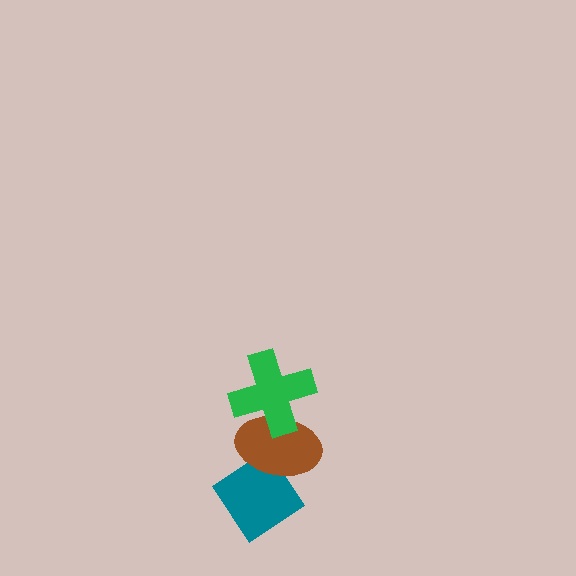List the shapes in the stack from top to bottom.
From top to bottom: the green cross, the brown ellipse, the teal diamond.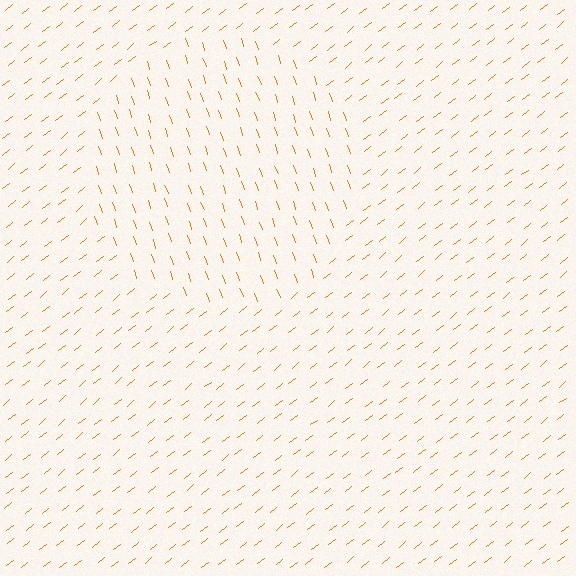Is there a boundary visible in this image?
Yes, there is a texture boundary formed by a change in line orientation.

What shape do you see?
I see a circle.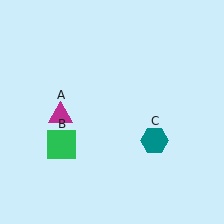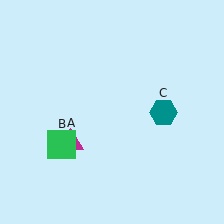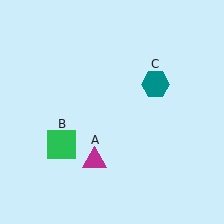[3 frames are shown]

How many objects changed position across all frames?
2 objects changed position: magenta triangle (object A), teal hexagon (object C).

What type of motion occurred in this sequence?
The magenta triangle (object A), teal hexagon (object C) rotated counterclockwise around the center of the scene.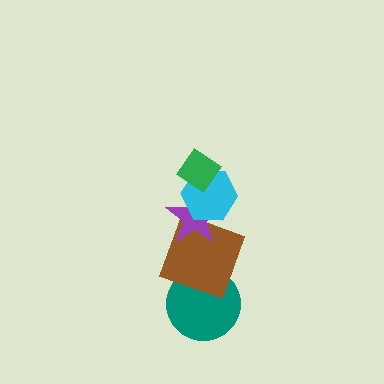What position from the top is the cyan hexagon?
The cyan hexagon is 2nd from the top.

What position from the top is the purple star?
The purple star is 3rd from the top.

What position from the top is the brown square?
The brown square is 4th from the top.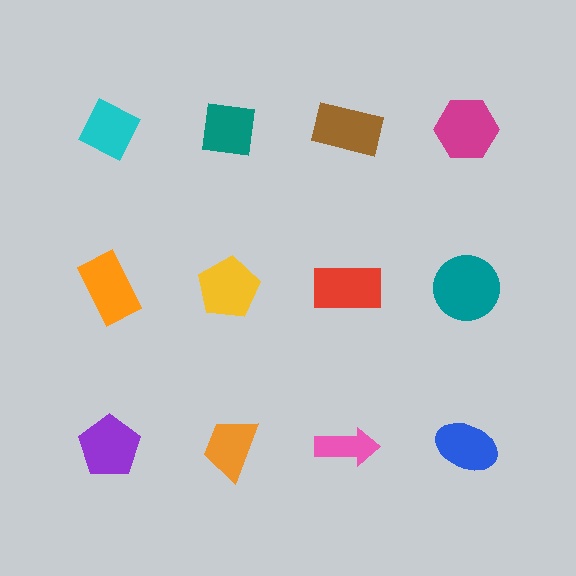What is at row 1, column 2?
A teal square.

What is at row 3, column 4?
A blue ellipse.